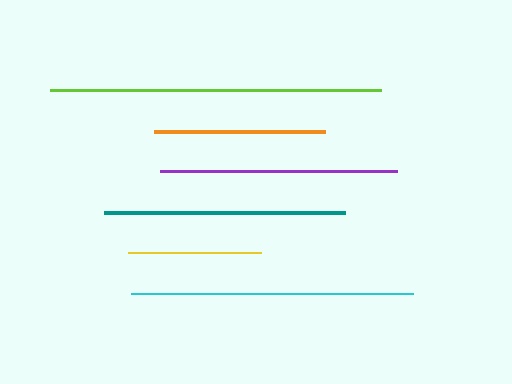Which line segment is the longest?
The lime line is the longest at approximately 331 pixels.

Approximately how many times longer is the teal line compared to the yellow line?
The teal line is approximately 1.8 times the length of the yellow line.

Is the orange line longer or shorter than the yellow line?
The orange line is longer than the yellow line.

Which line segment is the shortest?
The yellow line is the shortest at approximately 133 pixels.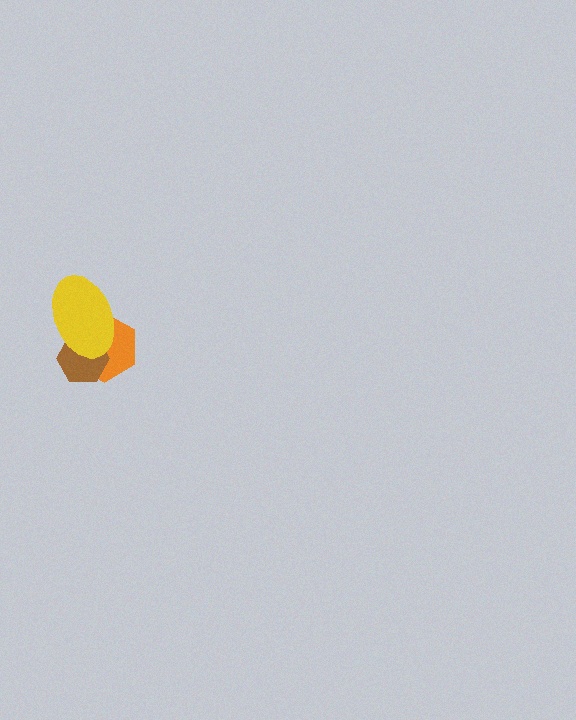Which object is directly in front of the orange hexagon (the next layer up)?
The brown hexagon is directly in front of the orange hexagon.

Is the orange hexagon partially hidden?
Yes, it is partially covered by another shape.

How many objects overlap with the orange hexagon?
2 objects overlap with the orange hexagon.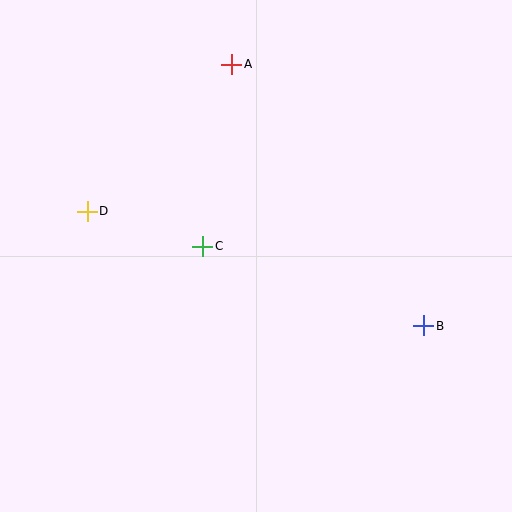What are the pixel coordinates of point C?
Point C is at (203, 246).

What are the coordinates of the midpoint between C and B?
The midpoint between C and B is at (313, 286).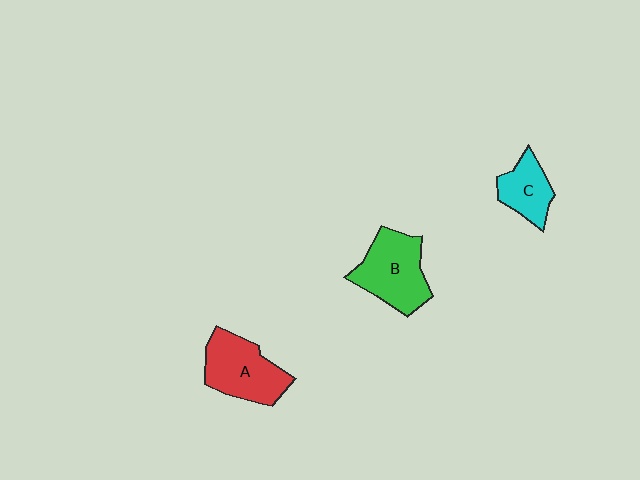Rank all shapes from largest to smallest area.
From largest to smallest: B (green), A (red), C (cyan).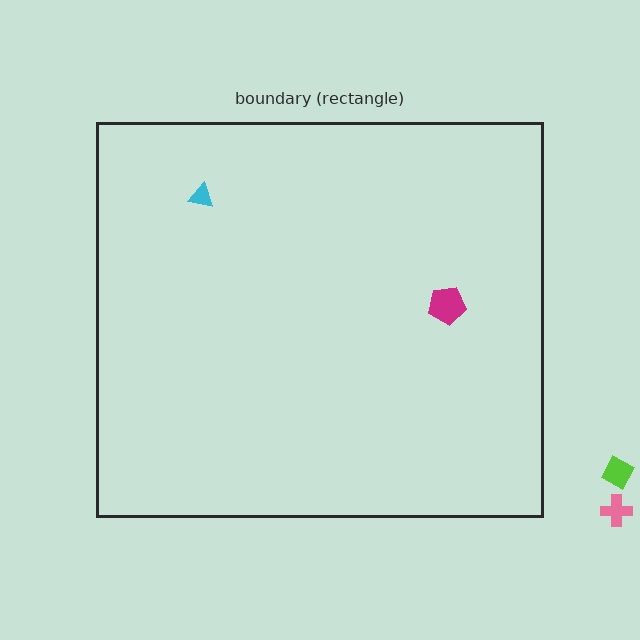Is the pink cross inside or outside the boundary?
Outside.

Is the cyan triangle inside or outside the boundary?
Inside.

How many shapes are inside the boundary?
2 inside, 2 outside.